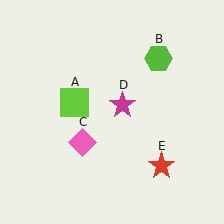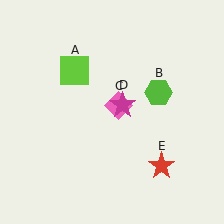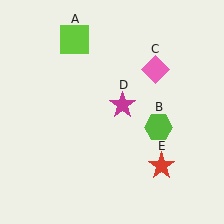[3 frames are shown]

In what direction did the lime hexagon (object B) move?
The lime hexagon (object B) moved down.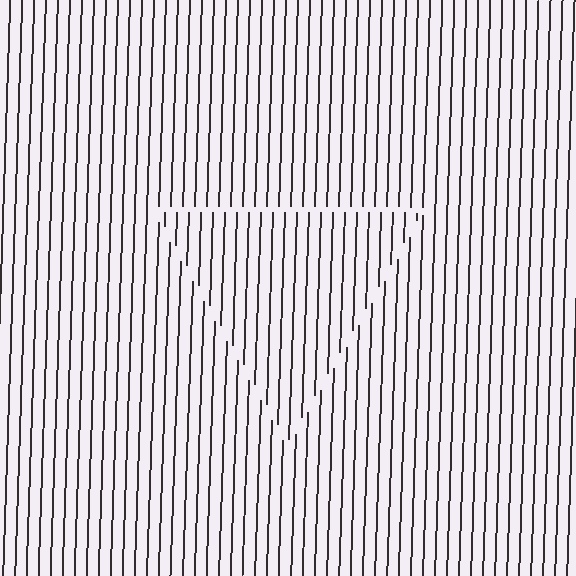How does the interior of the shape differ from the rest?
The interior of the shape contains the same grating, shifted by half a period — the contour is defined by the phase discontinuity where line-ends from the inner and outer gratings abut.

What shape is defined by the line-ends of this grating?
An illusory triangle. The interior of the shape contains the same grating, shifted by half a period — the contour is defined by the phase discontinuity where line-ends from the inner and outer gratings abut.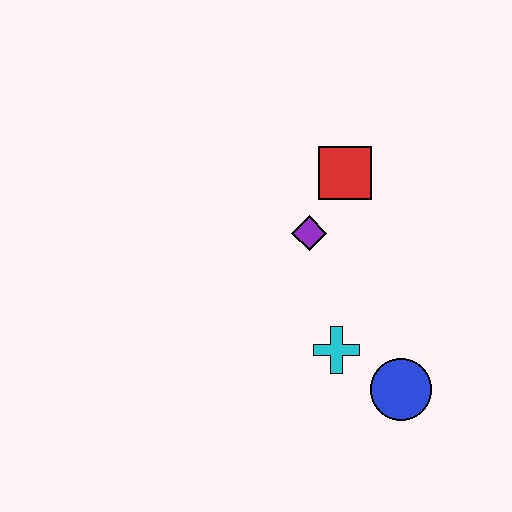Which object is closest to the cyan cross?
The blue circle is closest to the cyan cross.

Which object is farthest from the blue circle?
The red square is farthest from the blue circle.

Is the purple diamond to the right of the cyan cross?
No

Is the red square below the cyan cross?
No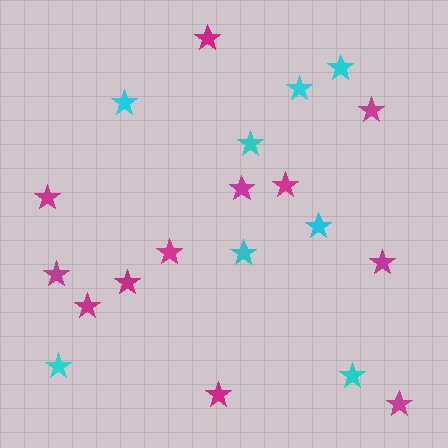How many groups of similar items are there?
There are 2 groups: one group of cyan stars (8) and one group of magenta stars (12).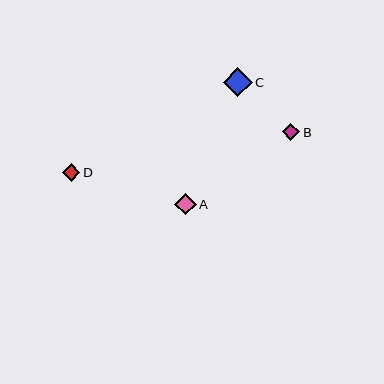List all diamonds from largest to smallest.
From largest to smallest: C, A, B, D.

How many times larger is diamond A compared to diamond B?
Diamond A is approximately 1.2 times the size of diamond B.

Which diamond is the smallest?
Diamond D is the smallest with a size of approximately 17 pixels.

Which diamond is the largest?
Diamond C is the largest with a size of approximately 29 pixels.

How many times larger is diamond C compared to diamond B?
Diamond C is approximately 1.7 times the size of diamond B.